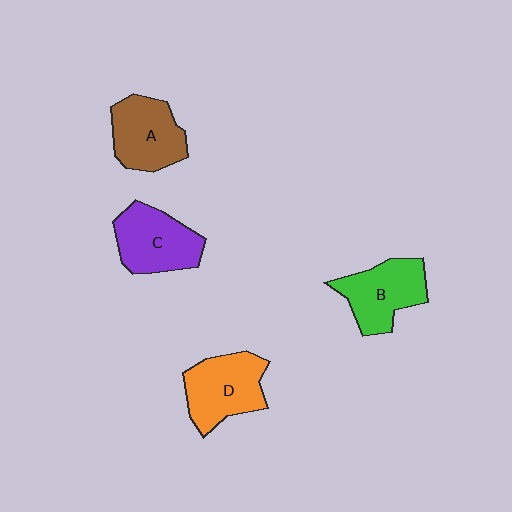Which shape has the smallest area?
Shape A (brown).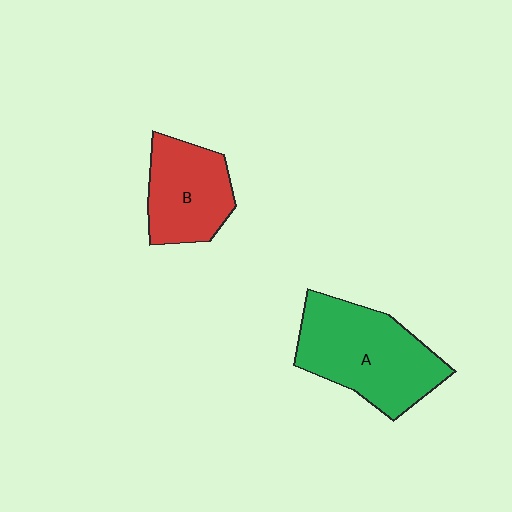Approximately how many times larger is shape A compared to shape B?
Approximately 1.5 times.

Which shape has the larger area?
Shape A (green).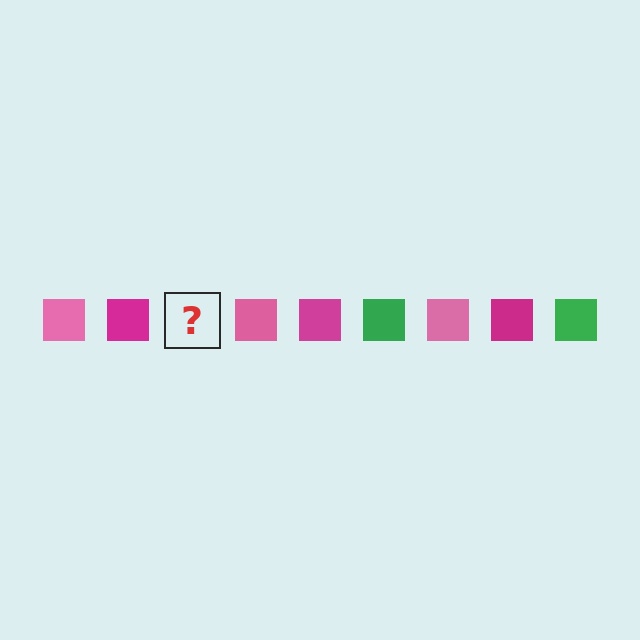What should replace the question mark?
The question mark should be replaced with a green square.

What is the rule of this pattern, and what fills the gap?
The rule is that the pattern cycles through pink, magenta, green squares. The gap should be filled with a green square.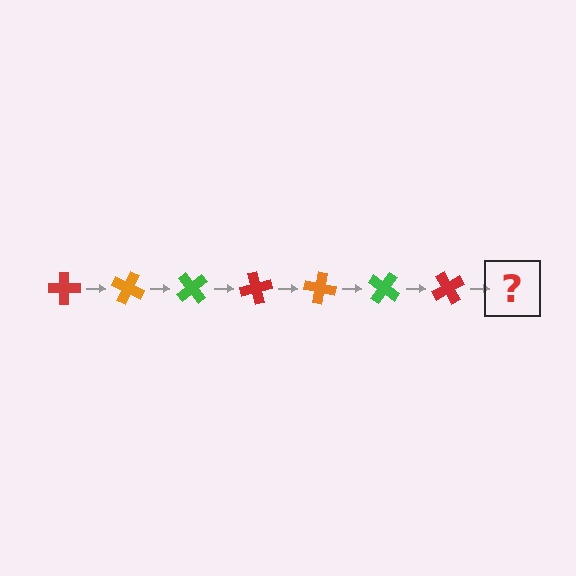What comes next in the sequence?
The next element should be an orange cross, rotated 175 degrees from the start.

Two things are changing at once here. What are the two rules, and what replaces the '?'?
The two rules are that it rotates 25 degrees each step and the color cycles through red, orange, and green. The '?' should be an orange cross, rotated 175 degrees from the start.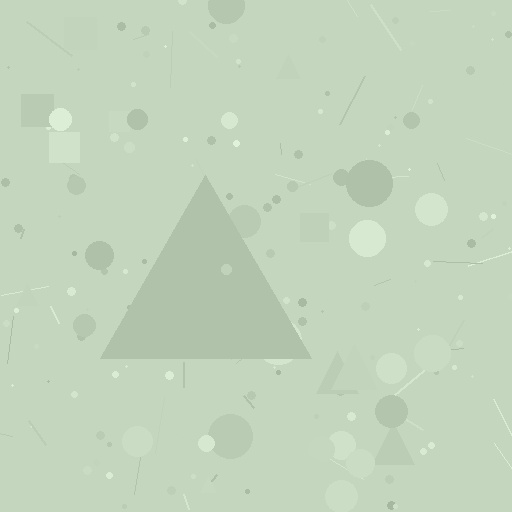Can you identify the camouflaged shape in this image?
The camouflaged shape is a triangle.